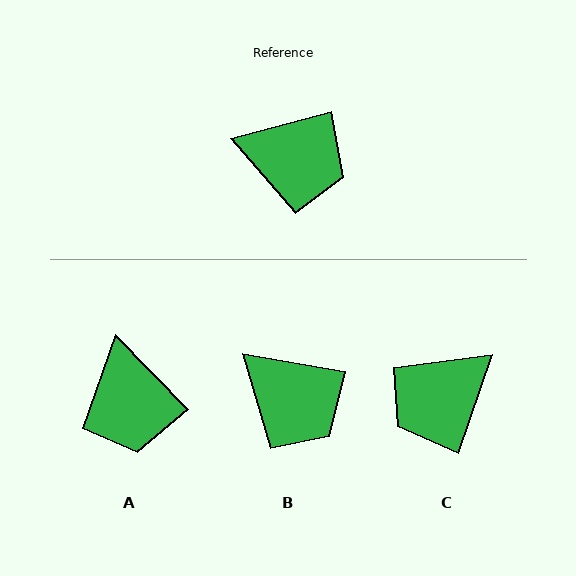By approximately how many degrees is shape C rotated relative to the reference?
Approximately 124 degrees clockwise.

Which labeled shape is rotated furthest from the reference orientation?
C, about 124 degrees away.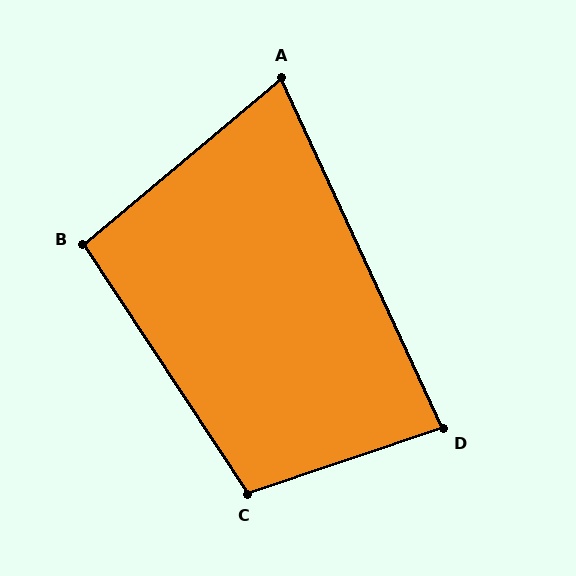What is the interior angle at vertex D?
Approximately 84 degrees (acute).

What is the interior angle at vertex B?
Approximately 96 degrees (obtuse).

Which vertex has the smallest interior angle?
A, at approximately 75 degrees.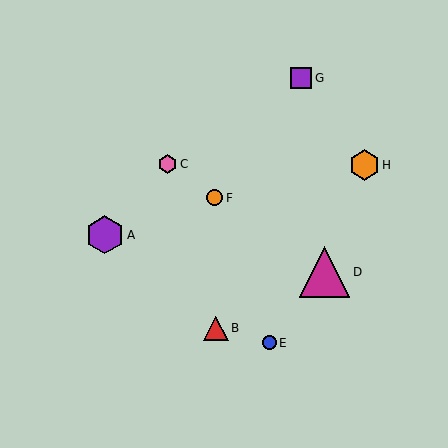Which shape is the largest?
The magenta triangle (labeled D) is the largest.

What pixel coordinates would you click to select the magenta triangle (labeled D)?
Click at (325, 272) to select the magenta triangle D.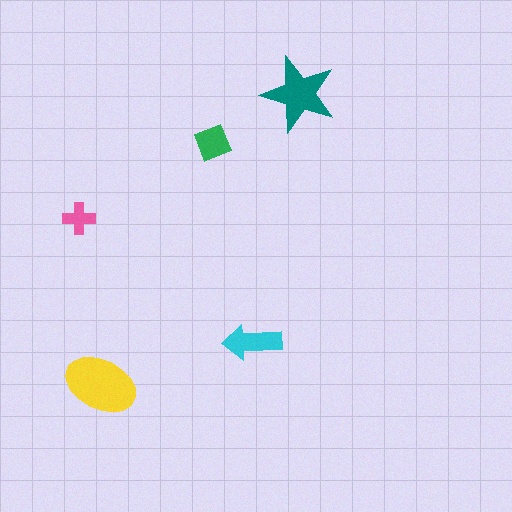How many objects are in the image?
There are 5 objects in the image.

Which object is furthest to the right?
The teal star is rightmost.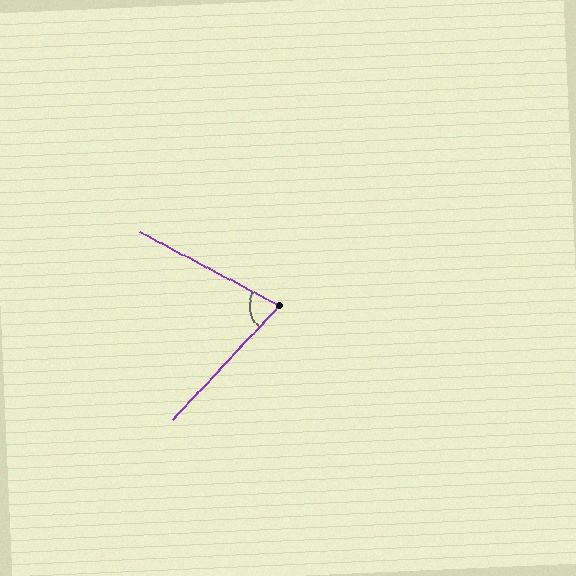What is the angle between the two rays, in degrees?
Approximately 75 degrees.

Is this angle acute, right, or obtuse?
It is acute.